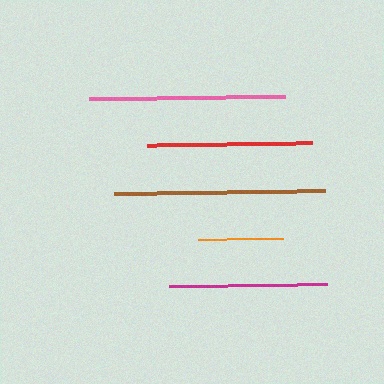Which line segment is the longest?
The brown line is the longest at approximately 211 pixels.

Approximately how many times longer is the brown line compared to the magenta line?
The brown line is approximately 1.3 times the length of the magenta line.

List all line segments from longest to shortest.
From longest to shortest: brown, pink, red, magenta, orange.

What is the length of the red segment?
The red segment is approximately 165 pixels long.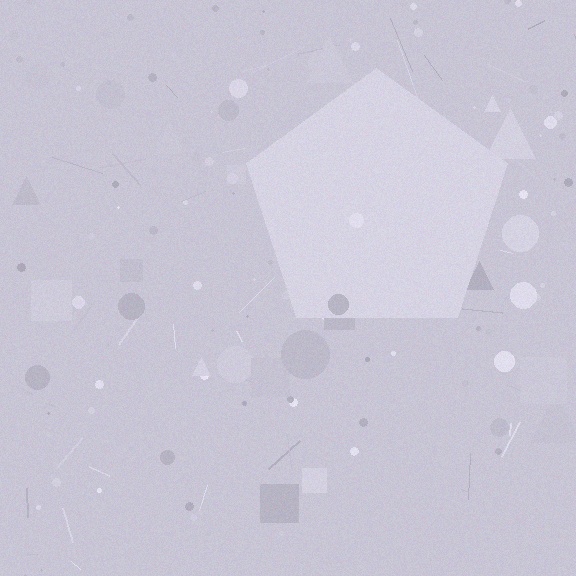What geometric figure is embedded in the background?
A pentagon is embedded in the background.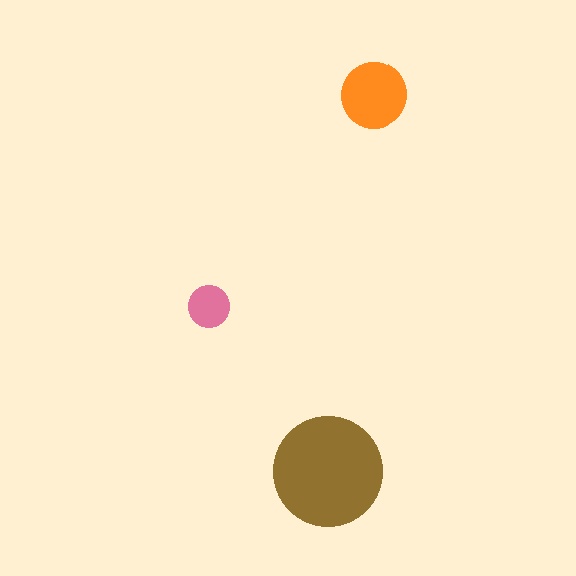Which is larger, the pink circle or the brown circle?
The brown one.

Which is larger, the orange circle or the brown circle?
The brown one.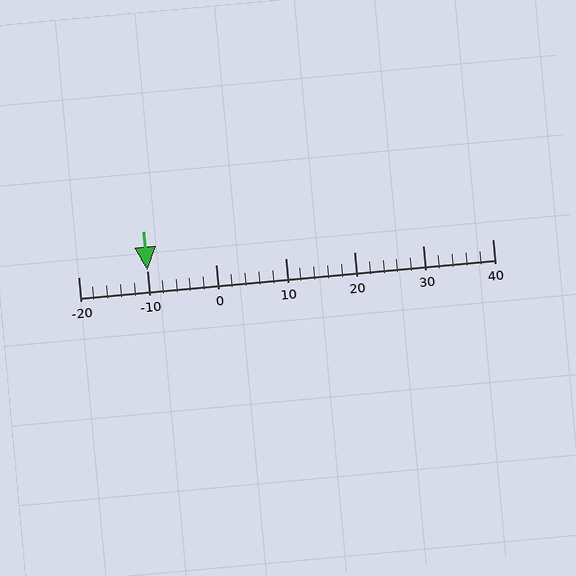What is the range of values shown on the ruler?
The ruler shows values from -20 to 40.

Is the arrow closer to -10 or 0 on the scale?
The arrow is closer to -10.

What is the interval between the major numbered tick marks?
The major tick marks are spaced 10 units apart.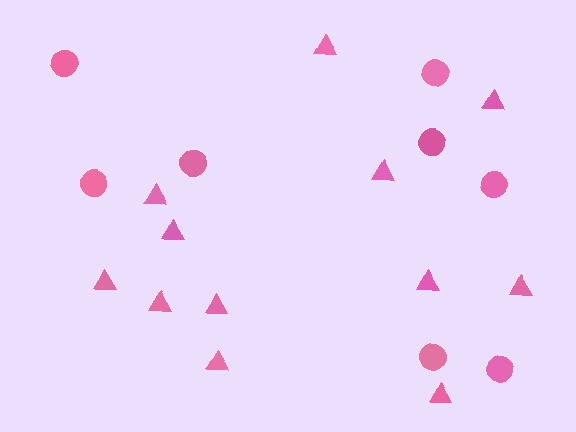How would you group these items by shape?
There are 2 groups: one group of triangles (12) and one group of circles (8).